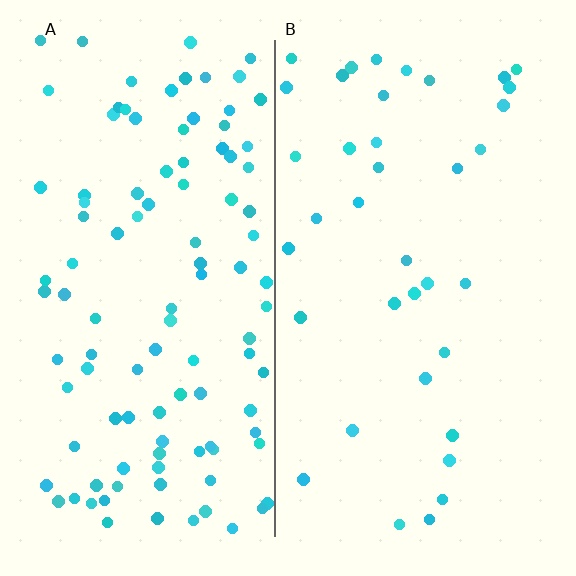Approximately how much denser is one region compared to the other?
Approximately 2.9× — region A over region B.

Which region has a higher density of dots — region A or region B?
A (the left).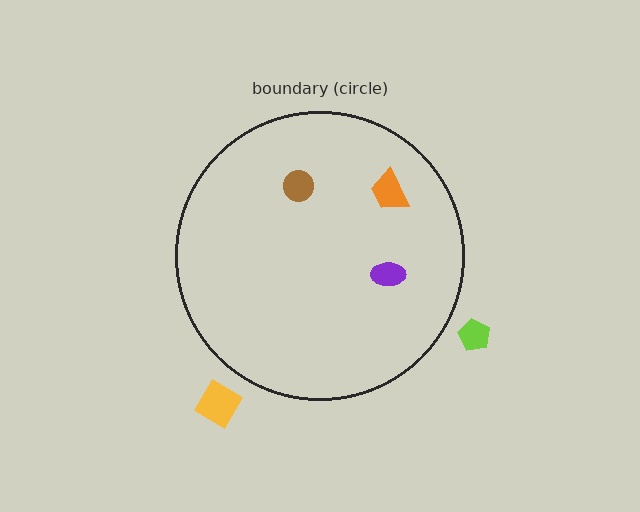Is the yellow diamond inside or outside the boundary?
Outside.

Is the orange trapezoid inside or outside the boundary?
Inside.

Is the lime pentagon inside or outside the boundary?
Outside.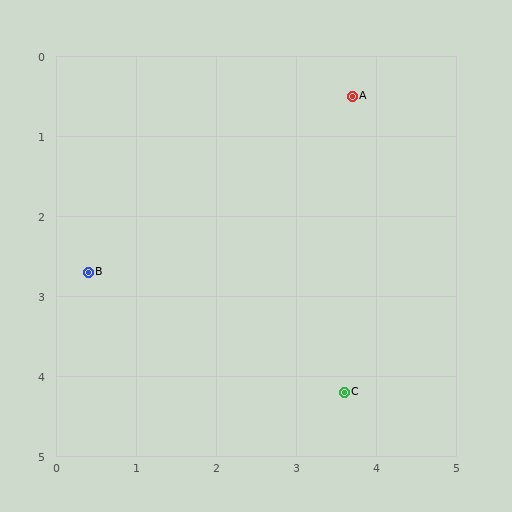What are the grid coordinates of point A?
Point A is at approximately (3.7, 0.5).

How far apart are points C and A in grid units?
Points C and A are about 3.7 grid units apart.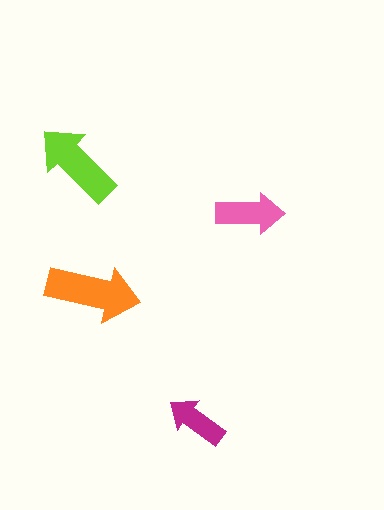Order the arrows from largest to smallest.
the orange one, the lime one, the pink one, the magenta one.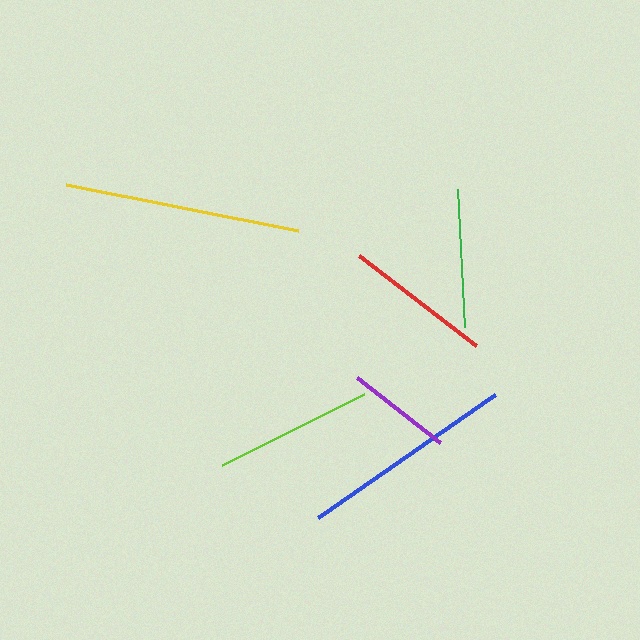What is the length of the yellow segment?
The yellow segment is approximately 236 pixels long.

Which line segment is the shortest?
The purple line is the shortest at approximately 106 pixels.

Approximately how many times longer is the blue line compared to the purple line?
The blue line is approximately 2.0 times the length of the purple line.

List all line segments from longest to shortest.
From longest to shortest: yellow, blue, lime, red, green, purple.